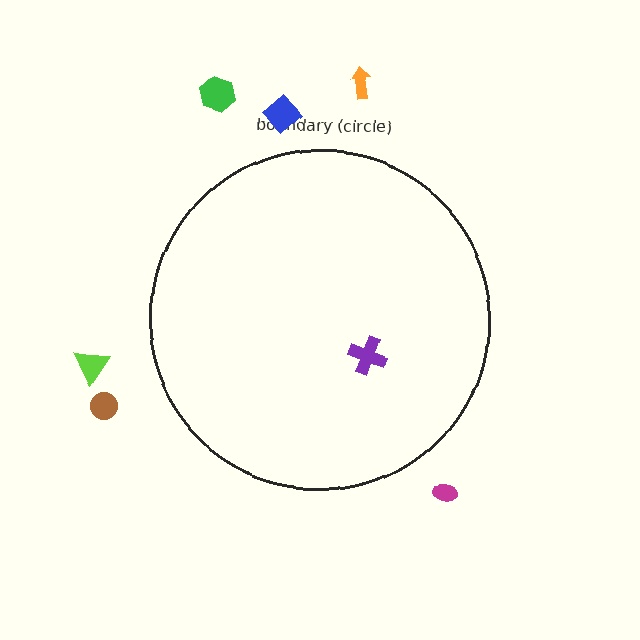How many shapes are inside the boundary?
1 inside, 6 outside.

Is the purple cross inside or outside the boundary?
Inside.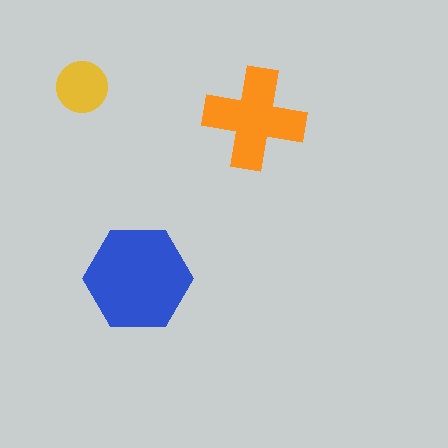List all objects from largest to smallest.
The blue hexagon, the orange cross, the yellow circle.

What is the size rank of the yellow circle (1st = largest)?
3rd.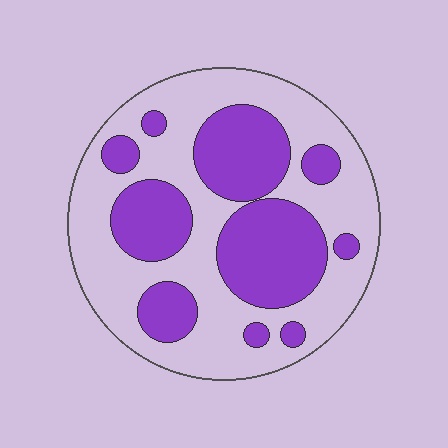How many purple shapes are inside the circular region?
10.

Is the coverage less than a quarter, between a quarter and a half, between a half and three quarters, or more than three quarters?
Between a quarter and a half.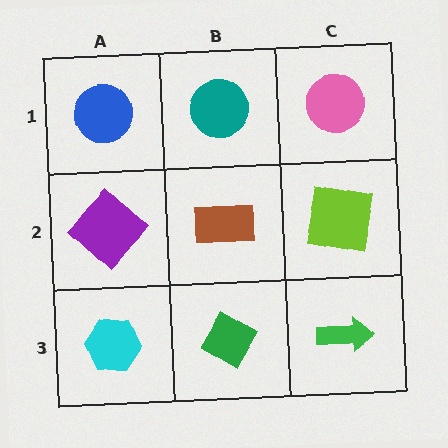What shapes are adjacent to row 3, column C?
A lime square (row 2, column C), a green diamond (row 3, column B).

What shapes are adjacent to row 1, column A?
A purple diamond (row 2, column A), a teal circle (row 1, column B).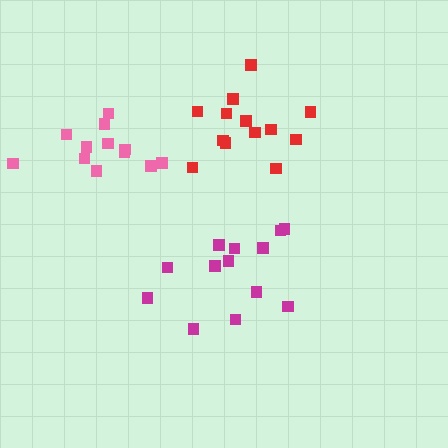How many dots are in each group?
Group 1: 13 dots, Group 2: 13 dots, Group 3: 12 dots (38 total).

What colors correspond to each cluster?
The clusters are colored: red, magenta, pink.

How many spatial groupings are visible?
There are 3 spatial groupings.